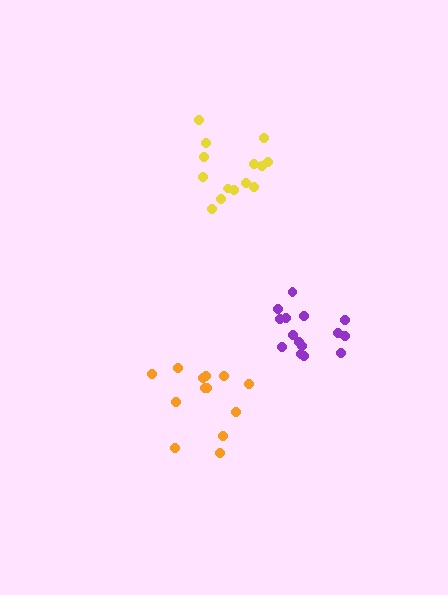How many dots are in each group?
Group 1: 14 dots, Group 2: 13 dots, Group 3: 15 dots (42 total).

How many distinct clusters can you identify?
There are 3 distinct clusters.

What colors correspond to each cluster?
The clusters are colored: yellow, orange, purple.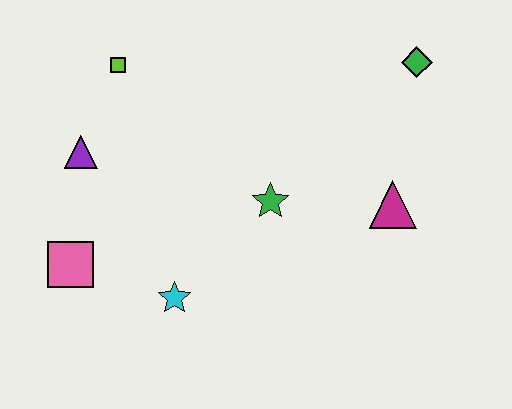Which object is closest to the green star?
The magenta triangle is closest to the green star.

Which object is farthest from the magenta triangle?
The pink square is farthest from the magenta triangle.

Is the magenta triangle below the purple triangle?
Yes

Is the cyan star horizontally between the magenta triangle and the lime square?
Yes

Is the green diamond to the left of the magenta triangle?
No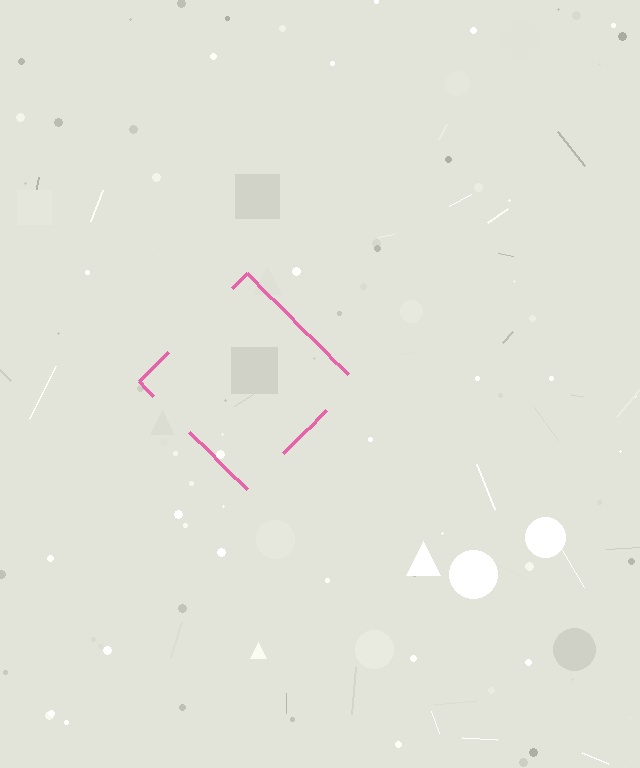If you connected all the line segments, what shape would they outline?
They would outline a diamond.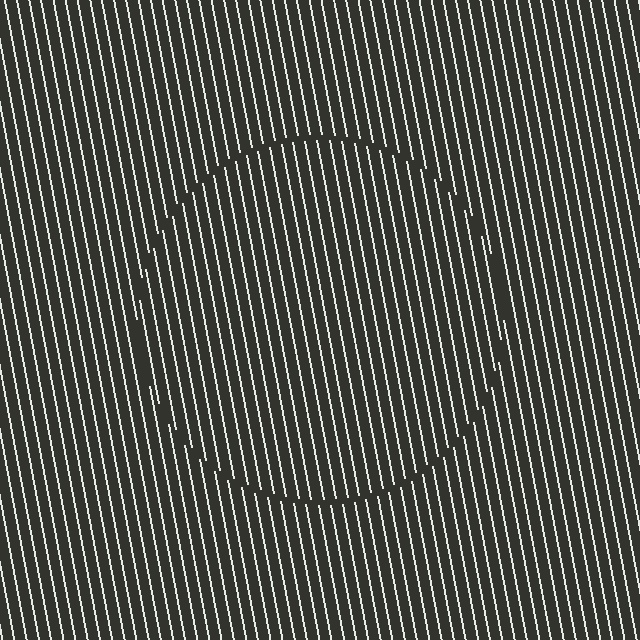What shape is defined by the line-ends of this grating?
An illusory circle. The interior of the shape contains the same grating, shifted by half a period — the contour is defined by the phase discontinuity where line-ends from the inner and outer gratings abut.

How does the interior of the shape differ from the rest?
The interior of the shape contains the same grating, shifted by half a period — the contour is defined by the phase discontinuity where line-ends from the inner and outer gratings abut.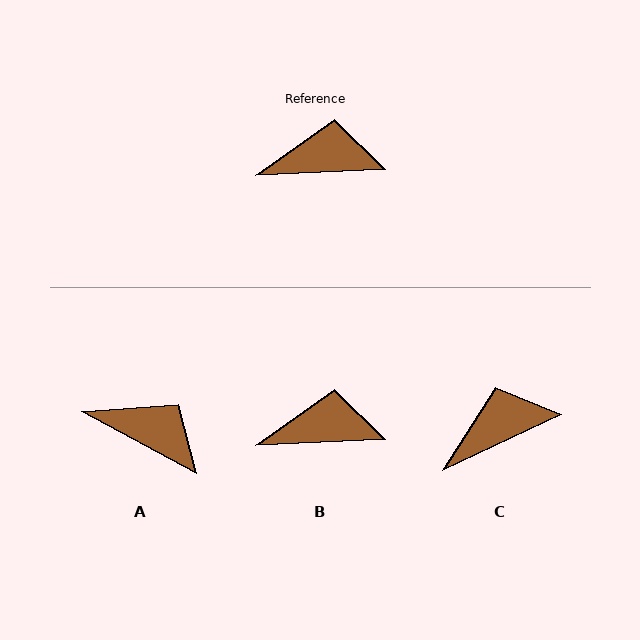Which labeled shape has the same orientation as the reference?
B.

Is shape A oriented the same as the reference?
No, it is off by about 32 degrees.